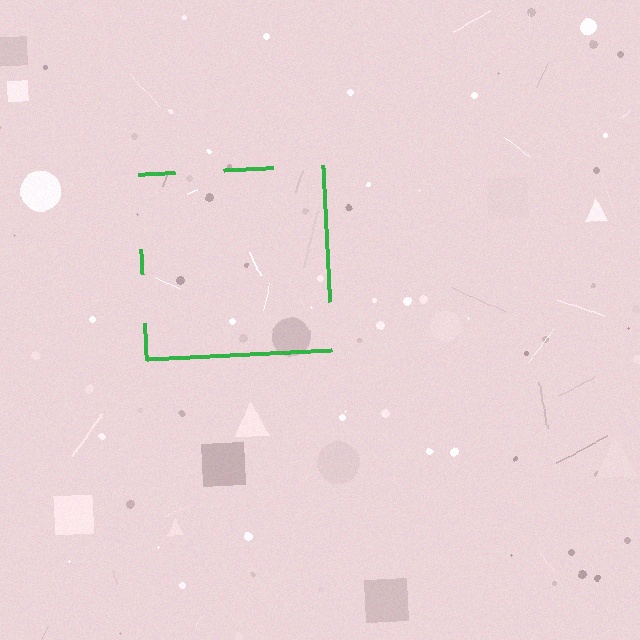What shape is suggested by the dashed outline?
The dashed outline suggests a square.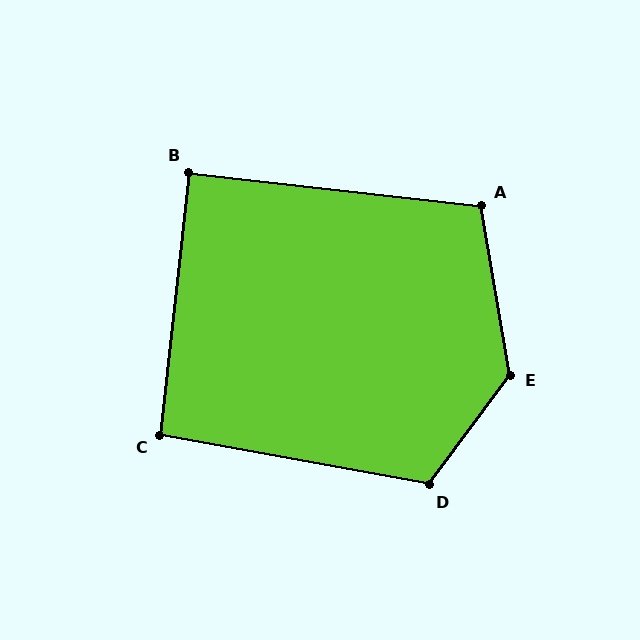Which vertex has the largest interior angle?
E, at approximately 134 degrees.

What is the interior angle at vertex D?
Approximately 116 degrees (obtuse).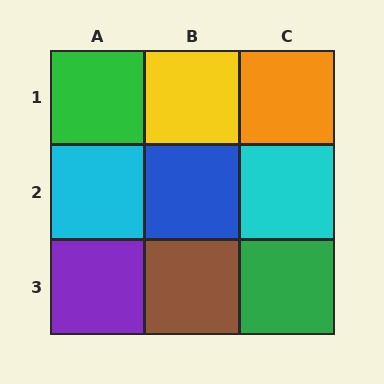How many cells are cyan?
2 cells are cyan.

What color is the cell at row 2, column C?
Cyan.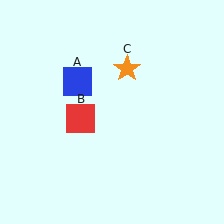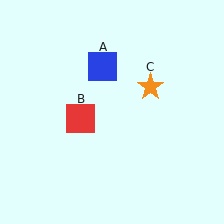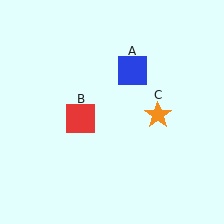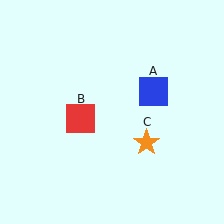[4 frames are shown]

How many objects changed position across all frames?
2 objects changed position: blue square (object A), orange star (object C).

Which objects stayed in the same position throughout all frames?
Red square (object B) remained stationary.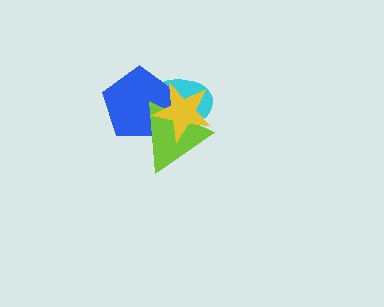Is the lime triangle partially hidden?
Yes, it is partially covered by another shape.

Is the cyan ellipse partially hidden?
Yes, it is partially covered by another shape.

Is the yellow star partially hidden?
No, no other shape covers it.